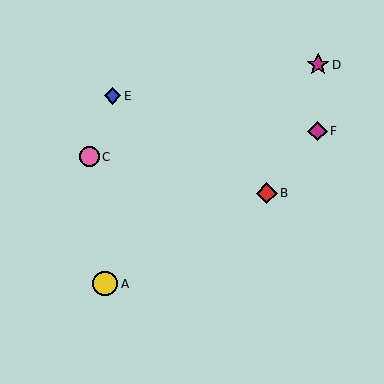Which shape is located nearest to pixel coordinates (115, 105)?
The blue diamond (labeled E) at (113, 96) is nearest to that location.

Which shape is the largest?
The yellow circle (labeled A) is the largest.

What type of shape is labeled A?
Shape A is a yellow circle.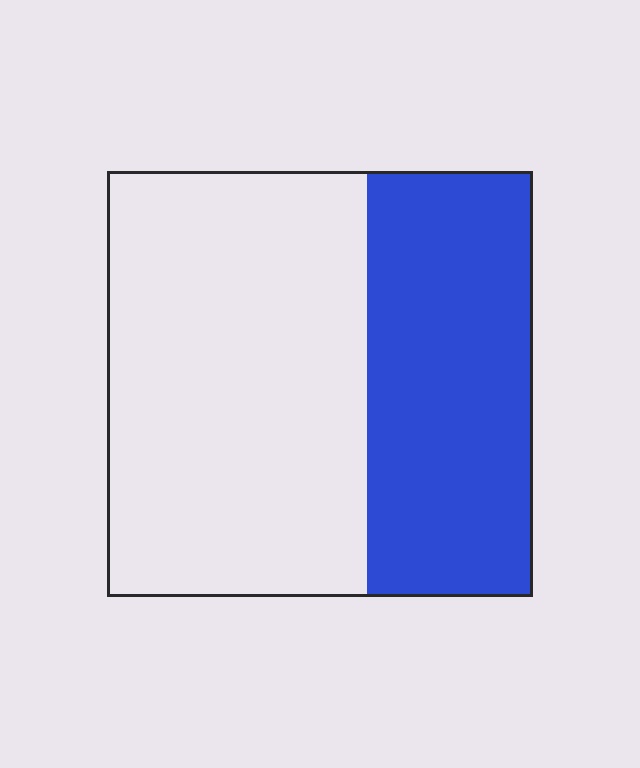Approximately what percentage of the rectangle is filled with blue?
Approximately 40%.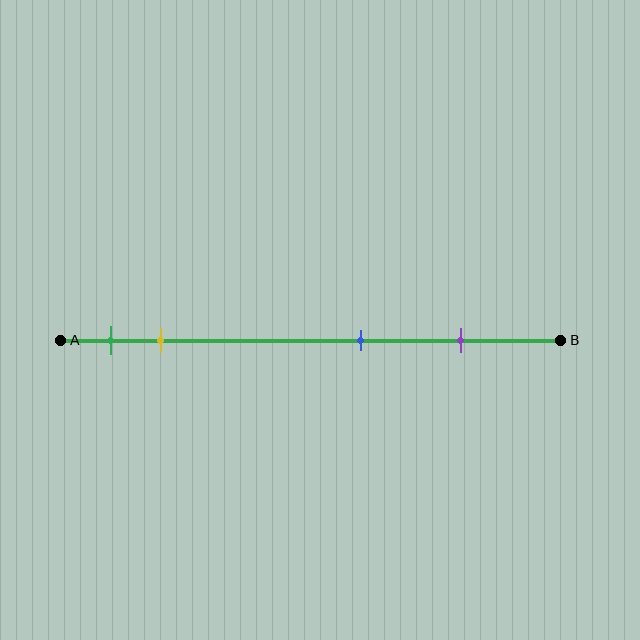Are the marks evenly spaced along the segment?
No, the marks are not evenly spaced.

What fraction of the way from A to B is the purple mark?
The purple mark is approximately 80% (0.8) of the way from A to B.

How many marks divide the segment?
There are 4 marks dividing the segment.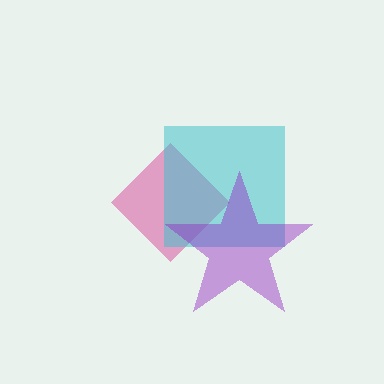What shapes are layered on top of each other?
The layered shapes are: a pink diamond, a cyan square, a purple star.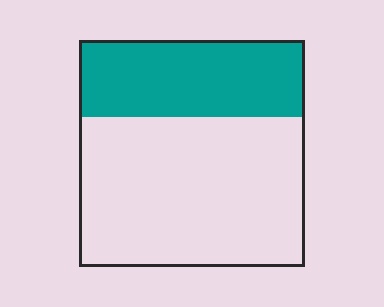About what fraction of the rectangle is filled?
About one third (1/3).